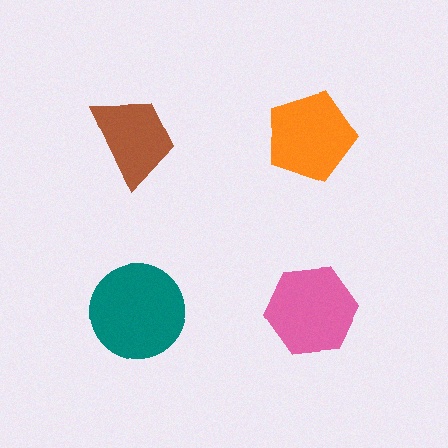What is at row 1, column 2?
An orange pentagon.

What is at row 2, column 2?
A pink hexagon.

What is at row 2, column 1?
A teal circle.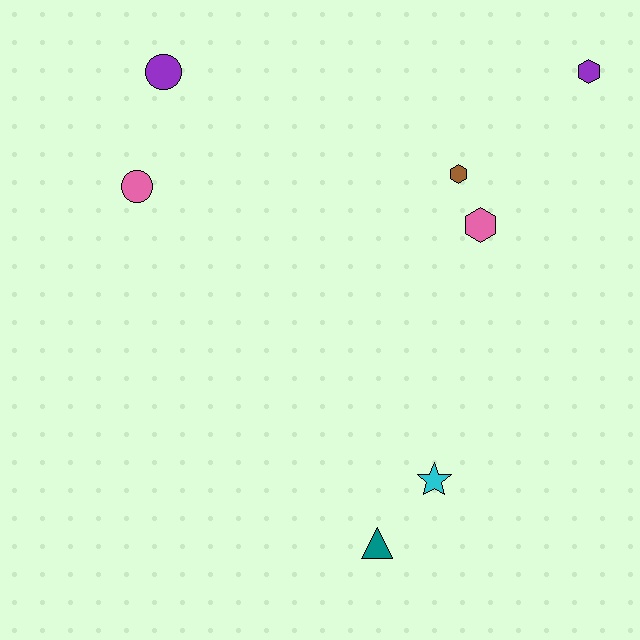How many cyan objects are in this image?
There is 1 cyan object.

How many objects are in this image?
There are 7 objects.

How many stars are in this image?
There is 1 star.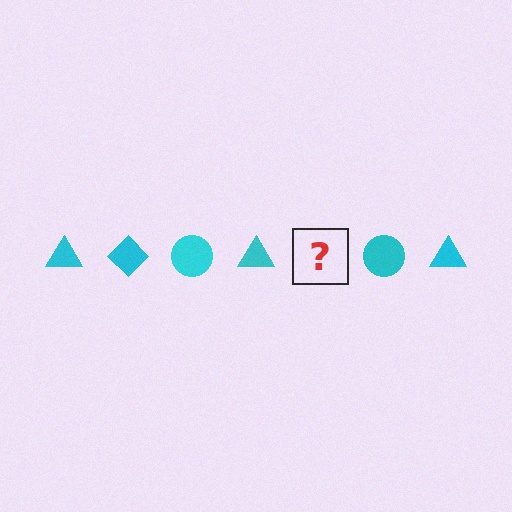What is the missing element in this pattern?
The missing element is a cyan diamond.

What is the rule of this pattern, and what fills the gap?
The rule is that the pattern cycles through triangle, diamond, circle shapes in cyan. The gap should be filled with a cyan diamond.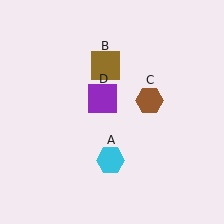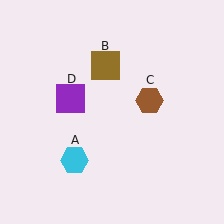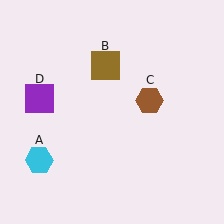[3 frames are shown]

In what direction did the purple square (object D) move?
The purple square (object D) moved left.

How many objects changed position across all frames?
2 objects changed position: cyan hexagon (object A), purple square (object D).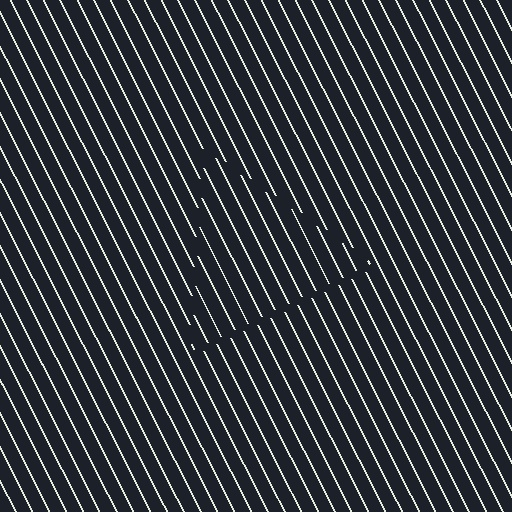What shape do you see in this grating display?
An illusory triangle. The interior of the shape contains the same grating, shifted by half a period — the contour is defined by the phase discontinuity where line-ends from the inner and outer gratings abut.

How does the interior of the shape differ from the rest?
The interior of the shape contains the same grating, shifted by half a period — the contour is defined by the phase discontinuity where line-ends from the inner and outer gratings abut.